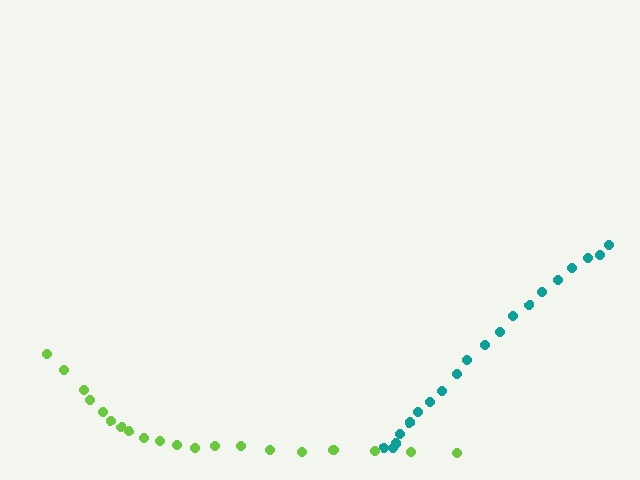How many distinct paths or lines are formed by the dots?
There are 2 distinct paths.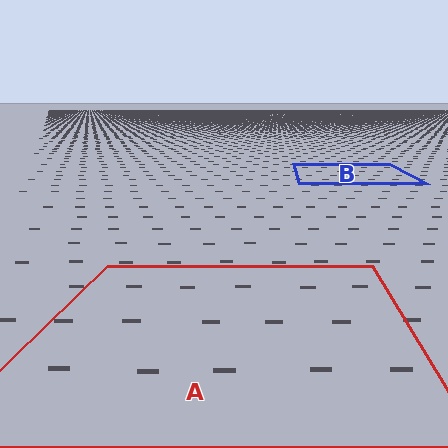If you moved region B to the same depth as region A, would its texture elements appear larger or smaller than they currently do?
They would appear larger. At a closer depth, the same texture elements are projected at a bigger on-screen size.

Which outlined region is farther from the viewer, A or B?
Region B is farther from the viewer — the texture elements inside it appear smaller and more densely packed.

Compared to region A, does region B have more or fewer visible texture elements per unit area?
Region B has more texture elements per unit area — they are packed more densely because it is farther away.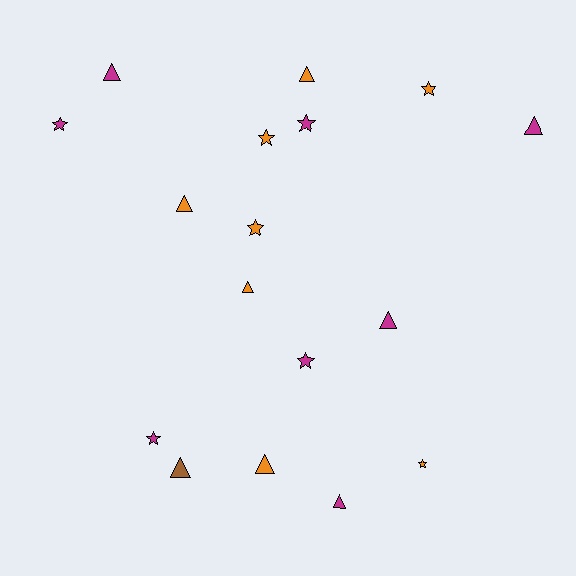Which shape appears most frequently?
Triangle, with 9 objects.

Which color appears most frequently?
Orange, with 8 objects.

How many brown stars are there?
There are no brown stars.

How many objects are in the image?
There are 17 objects.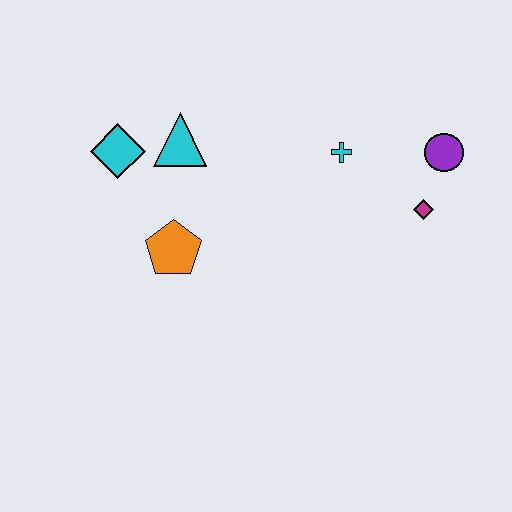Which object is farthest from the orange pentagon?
The purple circle is farthest from the orange pentagon.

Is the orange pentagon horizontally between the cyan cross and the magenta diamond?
No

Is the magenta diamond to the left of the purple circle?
Yes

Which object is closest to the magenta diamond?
The purple circle is closest to the magenta diamond.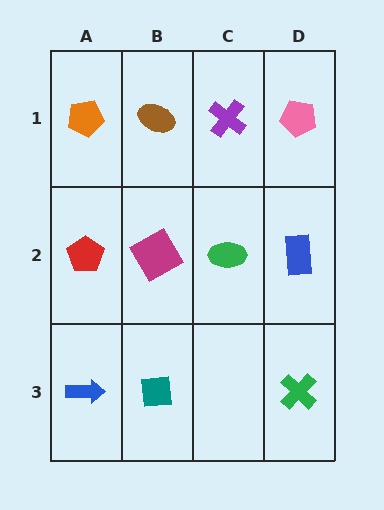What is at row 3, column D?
A green cross.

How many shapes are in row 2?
4 shapes.